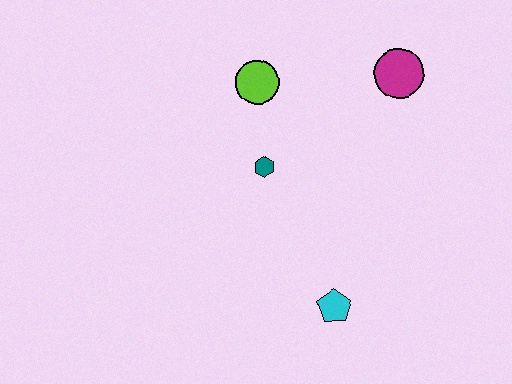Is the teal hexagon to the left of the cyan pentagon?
Yes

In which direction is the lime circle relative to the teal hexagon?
The lime circle is above the teal hexagon.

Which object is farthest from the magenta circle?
The cyan pentagon is farthest from the magenta circle.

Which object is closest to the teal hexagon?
The lime circle is closest to the teal hexagon.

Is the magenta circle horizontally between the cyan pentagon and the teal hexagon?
No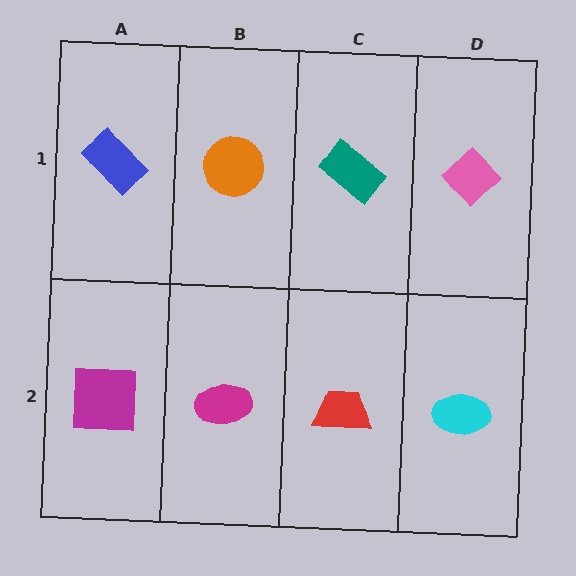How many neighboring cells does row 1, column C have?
3.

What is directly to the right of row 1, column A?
An orange circle.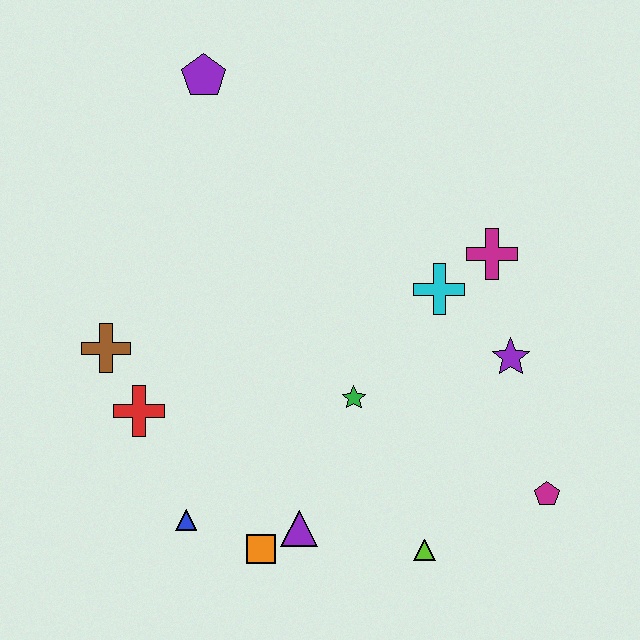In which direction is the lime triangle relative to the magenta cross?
The lime triangle is below the magenta cross.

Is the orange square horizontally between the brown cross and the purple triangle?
Yes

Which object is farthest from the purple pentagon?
The magenta pentagon is farthest from the purple pentagon.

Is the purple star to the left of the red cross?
No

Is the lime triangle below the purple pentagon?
Yes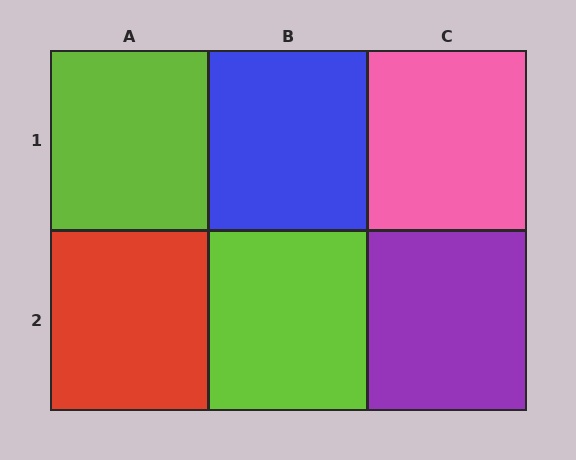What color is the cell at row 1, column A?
Lime.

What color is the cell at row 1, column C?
Pink.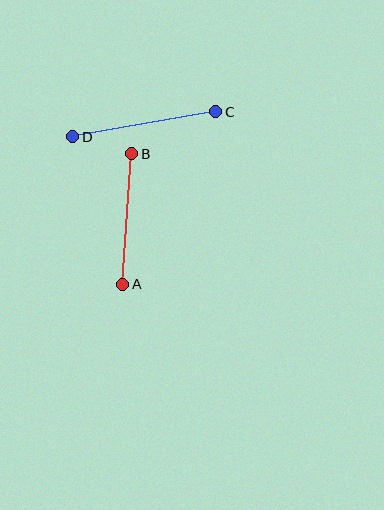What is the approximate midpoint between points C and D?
The midpoint is at approximately (144, 124) pixels.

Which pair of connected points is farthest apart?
Points C and D are farthest apart.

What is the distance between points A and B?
The distance is approximately 131 pixels.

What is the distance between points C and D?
The distance is approximately 145 pixels.